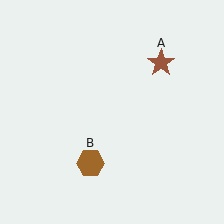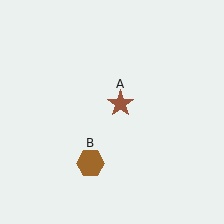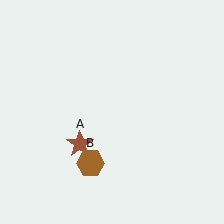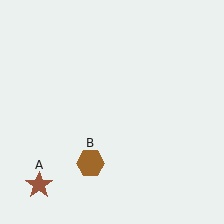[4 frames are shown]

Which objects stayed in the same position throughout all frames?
Brown hexagon (object B) remained stationary.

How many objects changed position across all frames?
1 object changed position: brown star (object A).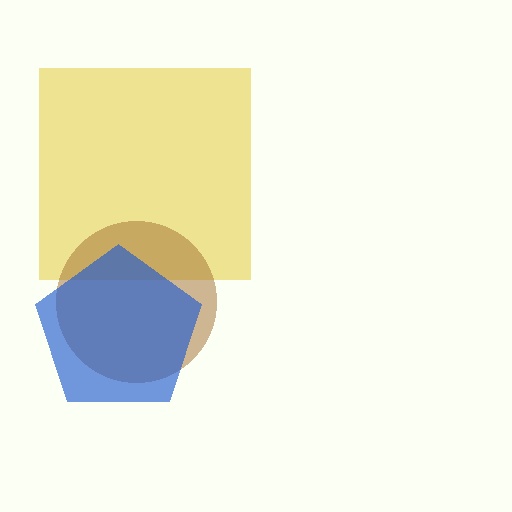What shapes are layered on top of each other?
The layered shapes are: a yellow square, a brown circle, a blue pentagon.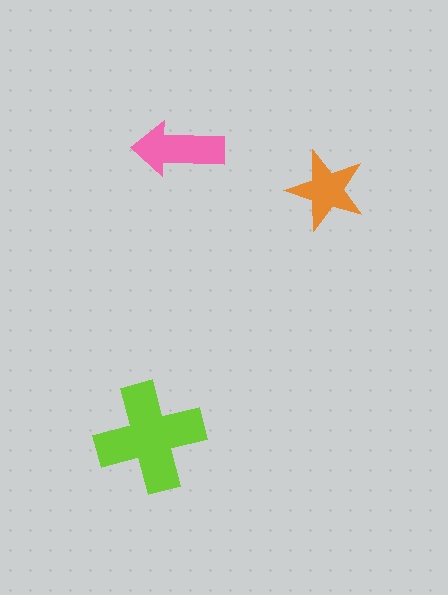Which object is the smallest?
The orange star.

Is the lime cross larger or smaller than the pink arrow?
Larger.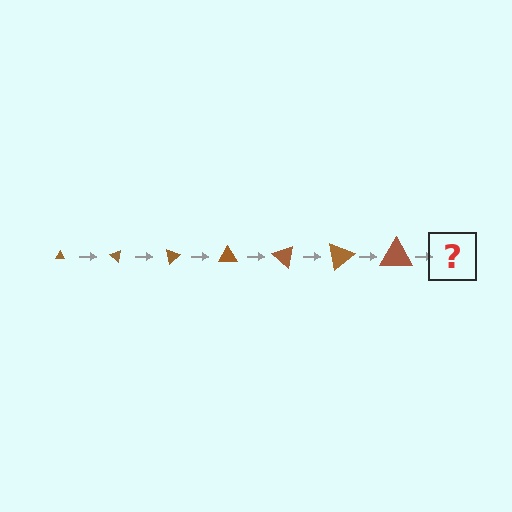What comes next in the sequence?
The next element should be a triangle, larger than the previous one and rotated 280 degrees from the start.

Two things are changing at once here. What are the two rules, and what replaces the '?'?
The two rules are that the triangle grows larger each step and it rotates 40 degrees each step. The '?' should be a triangle, larger than the previous one and rotated 280 degrees from the start.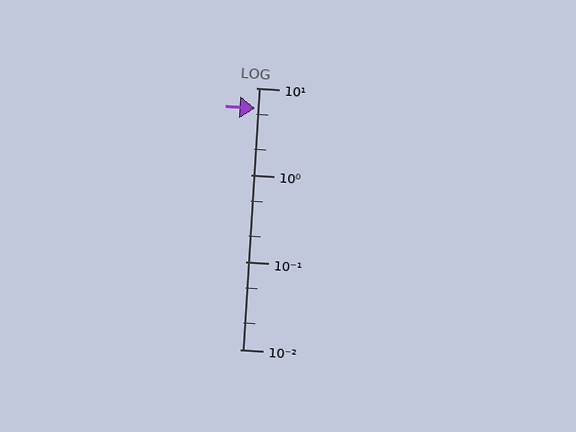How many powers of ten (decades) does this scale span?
The scale spans 3 decades, from 0.01 to 10.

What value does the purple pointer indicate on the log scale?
The pointer indicates approximately 5.8.